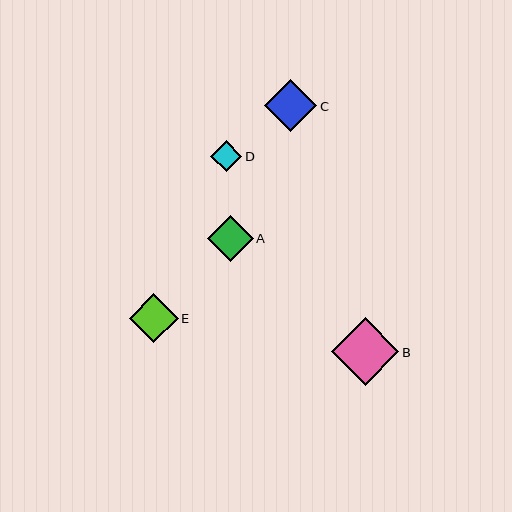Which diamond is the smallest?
Diamond D is the smallest with a size of approximately 31 pixels.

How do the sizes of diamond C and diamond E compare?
Diamond C and diamond E are approximately the same size.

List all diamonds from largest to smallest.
From largest to smallest: B, C, E, A, D.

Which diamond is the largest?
Diamond B is the largest with a size of approximately 68 pixels.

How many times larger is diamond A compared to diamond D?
Diamond A is approximately 1.5 times the size of diamond D.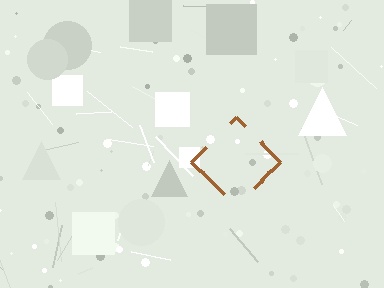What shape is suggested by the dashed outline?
The dashed outline suggests a diamond.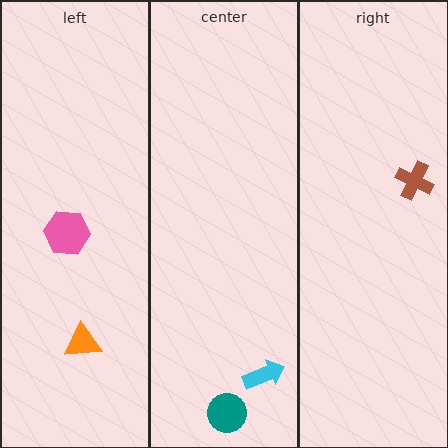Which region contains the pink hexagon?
The left region.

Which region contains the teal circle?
The center region.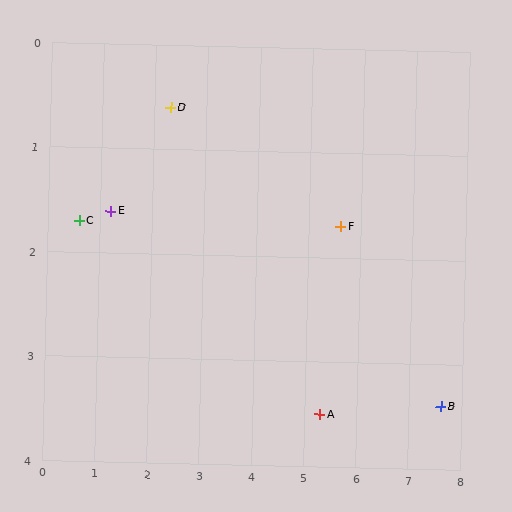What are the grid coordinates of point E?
Point E is at approximately (1.2, 1.6).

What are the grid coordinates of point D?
Point D is at approximately (2.3, 0.6).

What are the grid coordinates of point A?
Point A is at approximately (5.3, 3.5).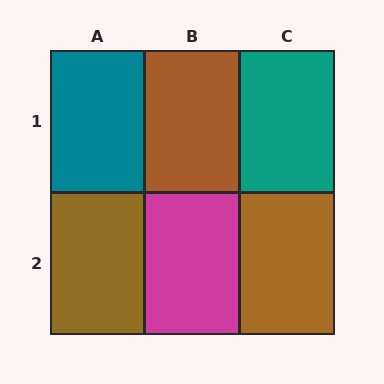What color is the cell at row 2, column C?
Brown.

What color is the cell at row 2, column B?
Magenta.